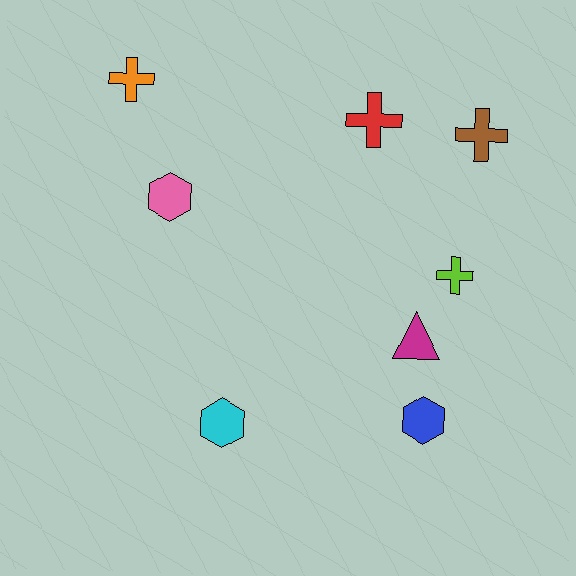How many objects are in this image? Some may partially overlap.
There are 8 objects.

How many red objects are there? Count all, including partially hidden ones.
There is 1 red object.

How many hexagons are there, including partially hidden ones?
There are 3 hexagons.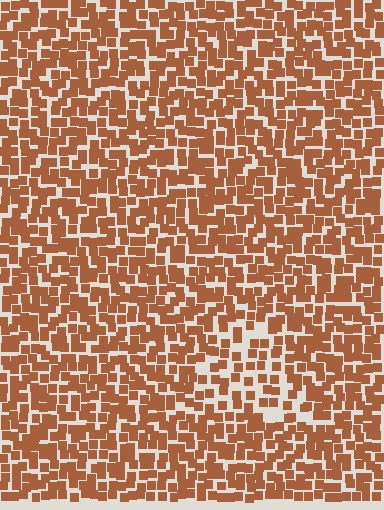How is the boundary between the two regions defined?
The boundary is defined by a change in element density (approximately 1.7x ratio). All elements are the same color, size, and shape.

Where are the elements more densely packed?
The elements are more densely packed outside the triangle boundary.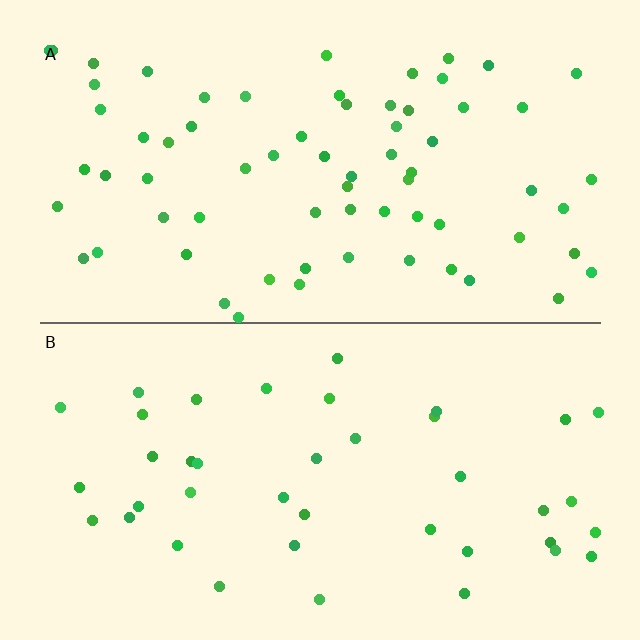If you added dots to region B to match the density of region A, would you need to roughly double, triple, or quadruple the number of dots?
Approximately double.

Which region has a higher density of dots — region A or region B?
A (the top).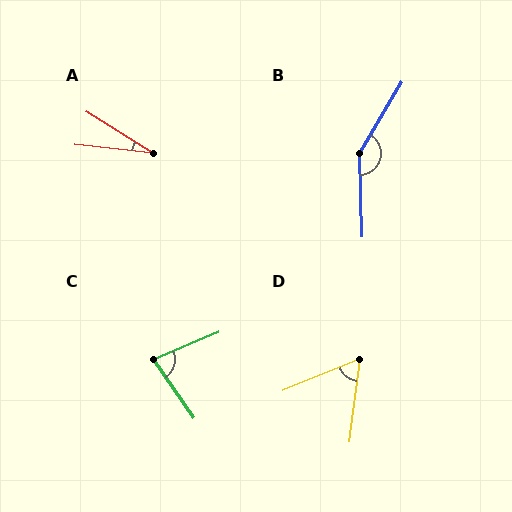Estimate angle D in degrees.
Approximately 60 degrees.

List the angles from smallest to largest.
A (26°), D (60°), C (78°), B (148°).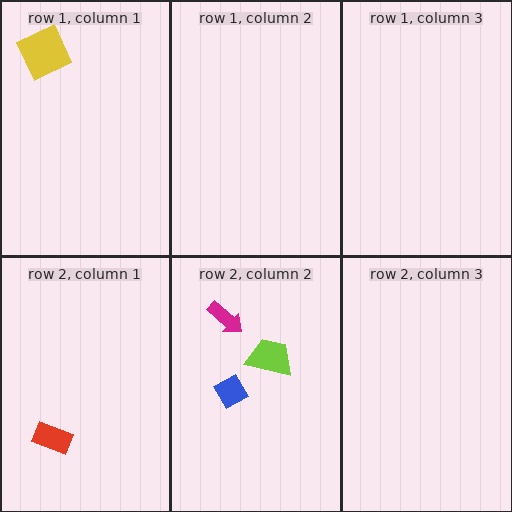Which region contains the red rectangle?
The row 2, column 1 region.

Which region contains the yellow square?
The row 1, column 1 region.